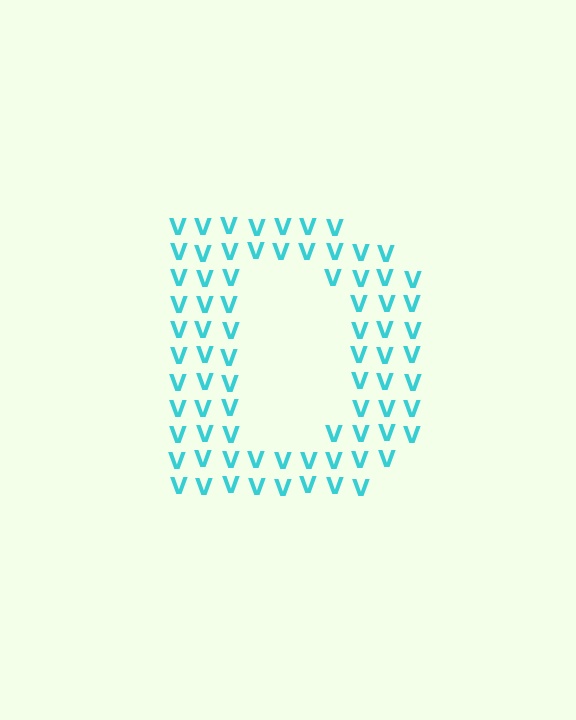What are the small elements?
The small elements are letter V's.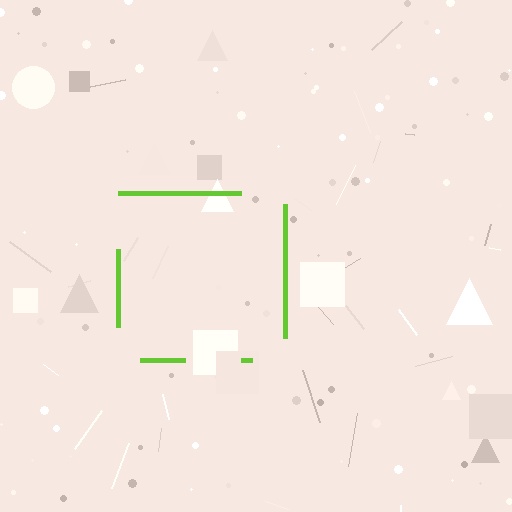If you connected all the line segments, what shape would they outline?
They would outline a square.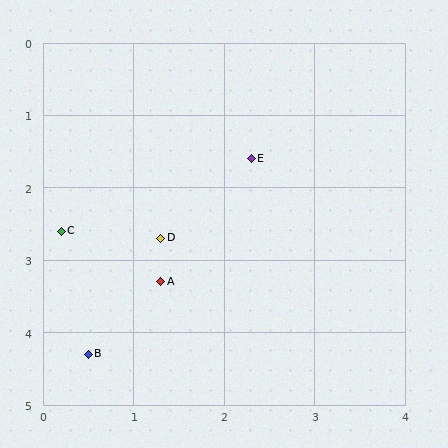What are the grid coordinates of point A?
Point A is at approximately (1.3, 3.3).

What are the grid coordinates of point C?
Point C is at approximately (0.2, 2.6).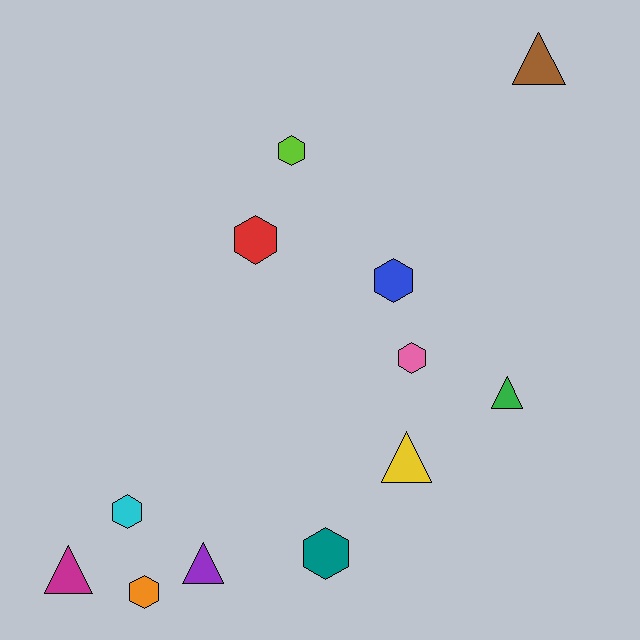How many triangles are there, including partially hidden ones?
There are 5 triangles.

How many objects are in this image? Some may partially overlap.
There are 12 objects.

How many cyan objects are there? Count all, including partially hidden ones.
There is 1 cyan object.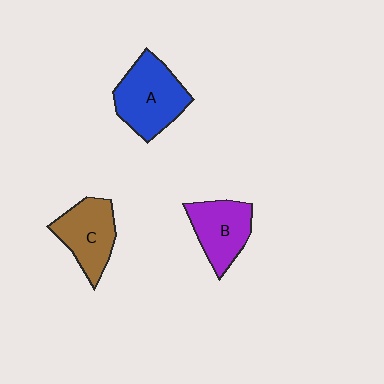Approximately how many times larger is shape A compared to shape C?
Approximately 1.2 times.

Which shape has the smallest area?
Shape B (purple).